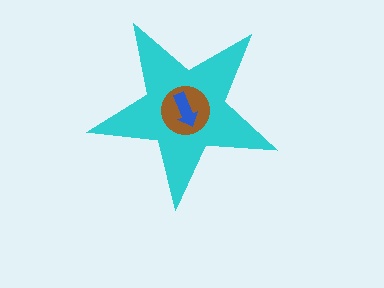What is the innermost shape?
The blue arrow.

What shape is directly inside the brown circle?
The blue arrow.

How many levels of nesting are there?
3.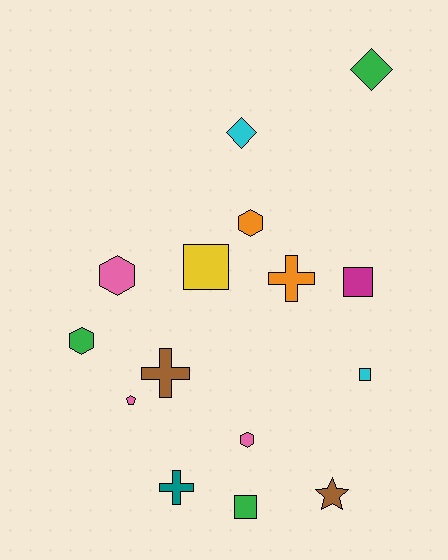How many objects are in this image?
There are 15 objects.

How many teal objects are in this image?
There is 1 teal object.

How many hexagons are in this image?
There are 4 hexagons.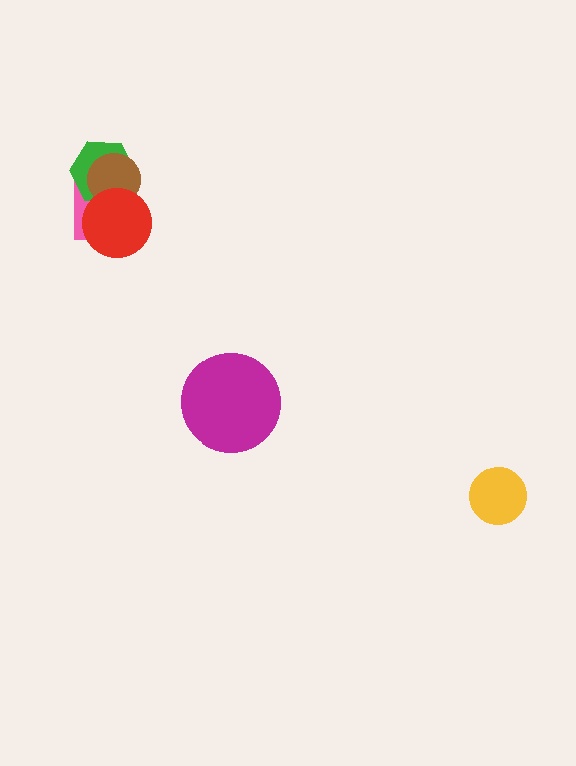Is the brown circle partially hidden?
Yes, it is partially covered by another shape.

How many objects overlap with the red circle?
3 objects overlap with the red circle.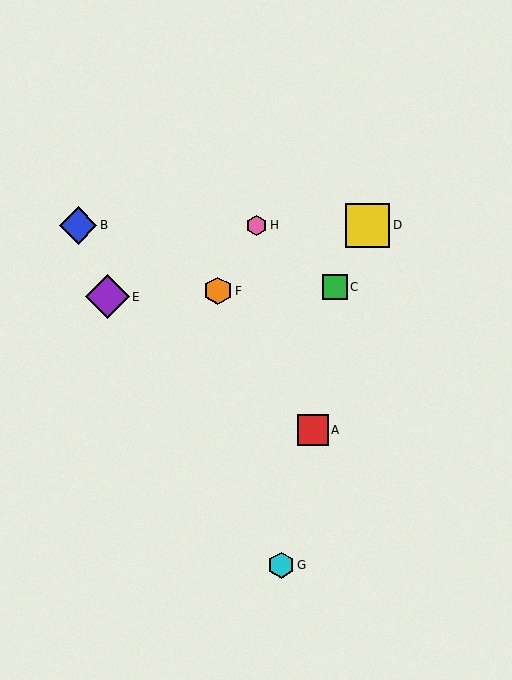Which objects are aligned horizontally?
Objects B, D, H are aligned horizontally.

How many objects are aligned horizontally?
3 objects (B, D, H) are aligned horizontally.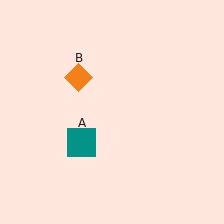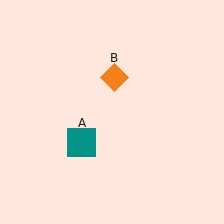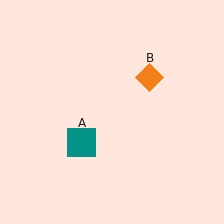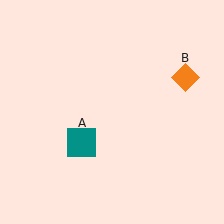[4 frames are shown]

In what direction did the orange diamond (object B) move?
The orange diamond (object B) moved right.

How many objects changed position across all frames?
1 object changed position: orange diamond (object B).